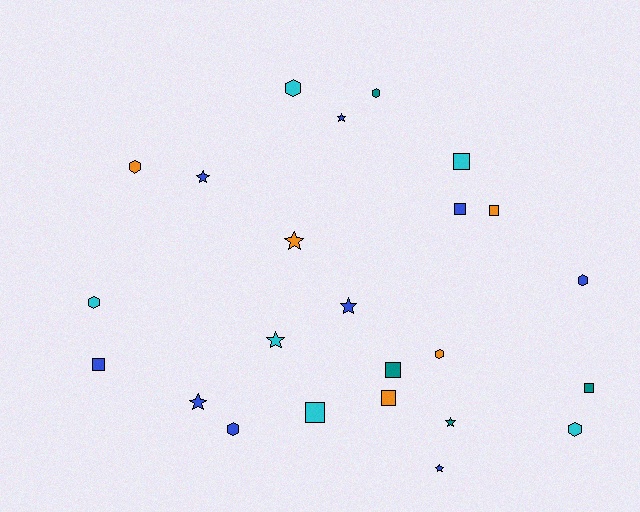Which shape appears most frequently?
Square, with 8 objects.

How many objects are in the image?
There are 24 objects.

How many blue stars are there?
There are 5 blue stars.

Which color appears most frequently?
Blue, with 9 objects.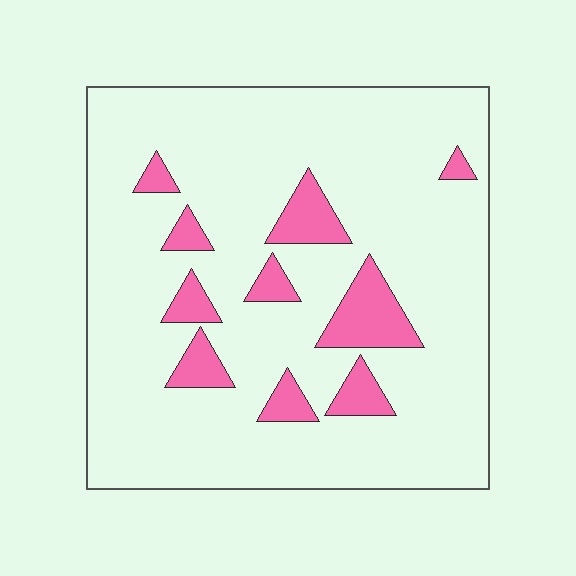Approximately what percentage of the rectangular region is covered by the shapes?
Approximately 15%.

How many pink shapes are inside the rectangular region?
10.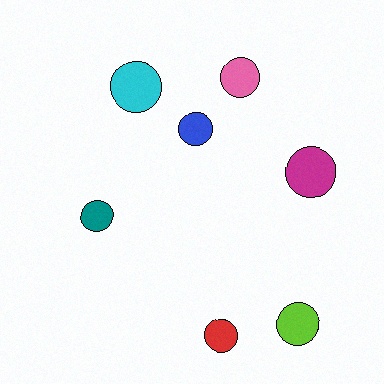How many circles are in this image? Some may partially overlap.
There are 7 circles.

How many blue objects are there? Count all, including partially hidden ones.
There is 1 blue object.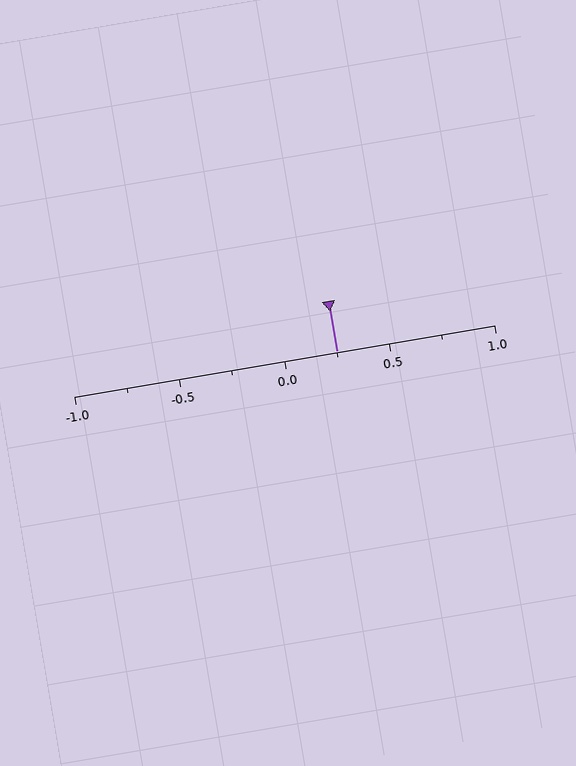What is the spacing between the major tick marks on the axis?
The major ticks are spaced 0.5 apart.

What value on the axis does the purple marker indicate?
The marker indicates approximately 0.25.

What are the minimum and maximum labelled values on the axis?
The axis runs from -1.0 to 1.0.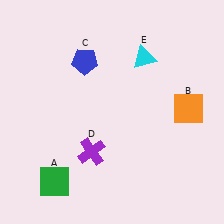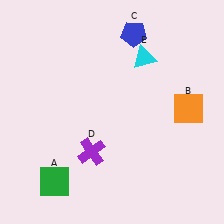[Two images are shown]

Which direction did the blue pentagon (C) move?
The blue pentagon (C) moved right.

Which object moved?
The blue pentagon (C) moved right.